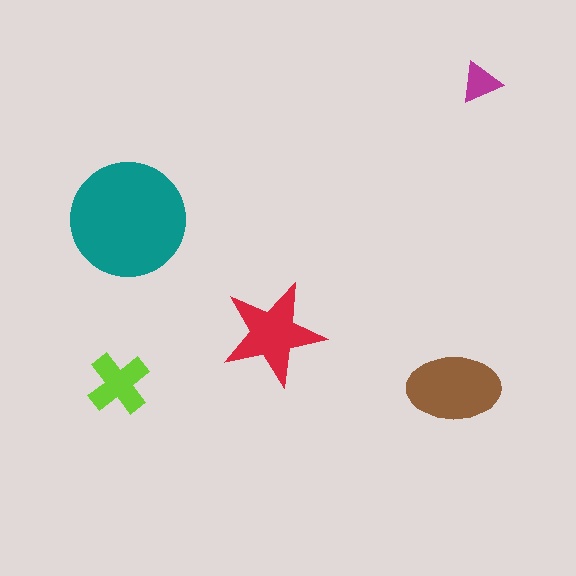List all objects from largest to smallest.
The teal circle, the brown ellipse, the red star, the lime cross, the magenta triangle.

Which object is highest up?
The magenta triangle is topmost.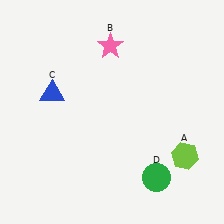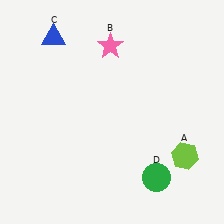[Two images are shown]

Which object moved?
The blue triangle (C) moved up.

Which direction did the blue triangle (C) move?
The blue triangle (C) moved up.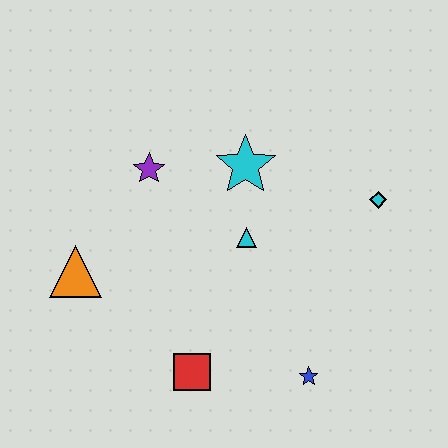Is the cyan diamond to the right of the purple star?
Yes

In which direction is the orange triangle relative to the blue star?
The orange triangle is to the left of the blue star.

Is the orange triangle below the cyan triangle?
Yes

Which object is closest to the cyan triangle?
The cyan star is closest to the cyan triangle.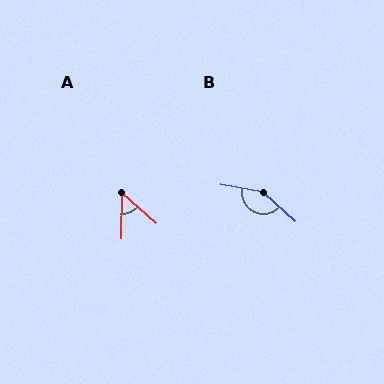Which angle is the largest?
B, at approximately 148 degrees.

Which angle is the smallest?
A, at approximately 50 degrees.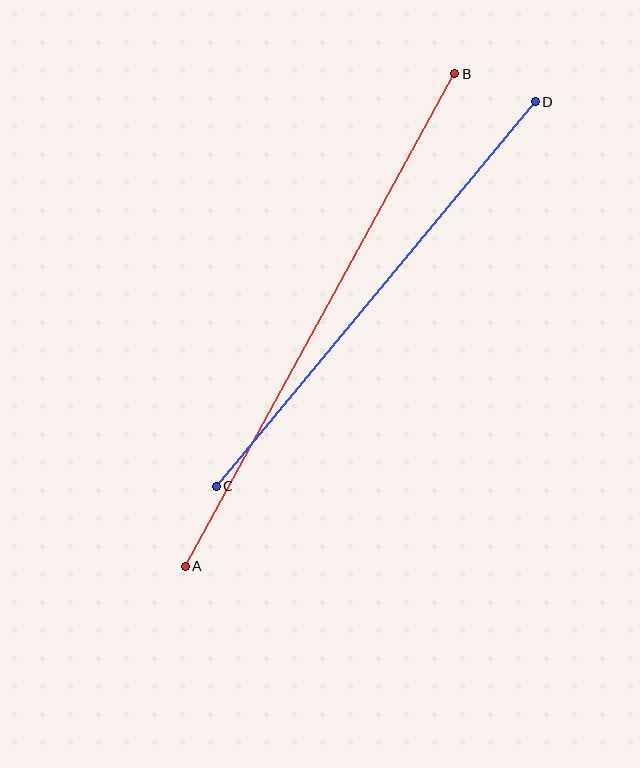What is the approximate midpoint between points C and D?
The midpoint is at approximately (376, 294) pixels.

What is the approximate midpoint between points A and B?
The midpoint is at approximately (320, 320) pixels.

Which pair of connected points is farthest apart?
Points A and B are farthest apart.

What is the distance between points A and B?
The distance is approximately 561 pixels.